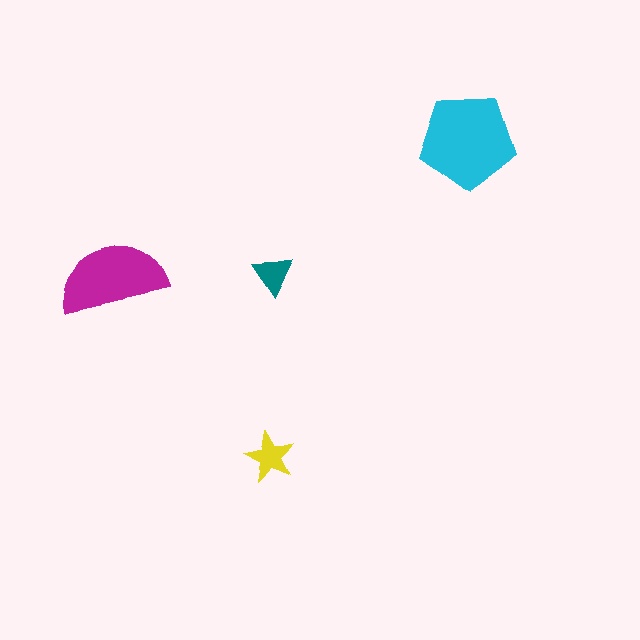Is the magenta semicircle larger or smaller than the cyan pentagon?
Smaller.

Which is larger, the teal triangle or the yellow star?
The yellow star.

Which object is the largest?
The cyan pentagon.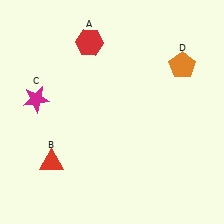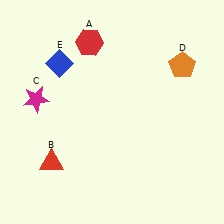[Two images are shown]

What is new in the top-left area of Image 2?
A blue diamond (E) was added in the top-left area of Image 2.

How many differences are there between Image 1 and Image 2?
There is 1 difference between the two images.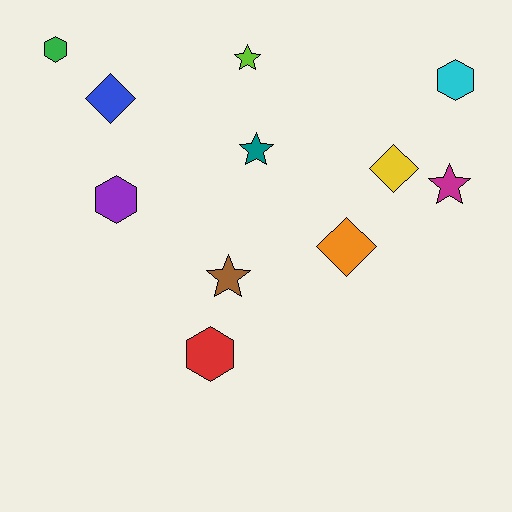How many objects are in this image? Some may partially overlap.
There are 11 objects.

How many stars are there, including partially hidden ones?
There are 4 stars.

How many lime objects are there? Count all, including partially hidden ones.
There is 1 lime object.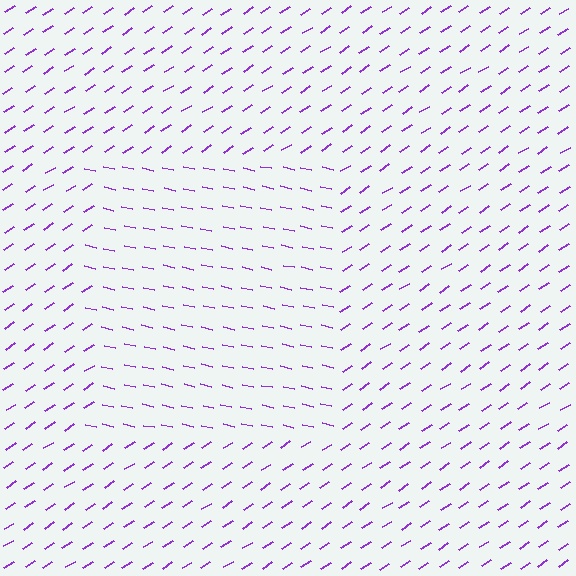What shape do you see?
I see a rectangle.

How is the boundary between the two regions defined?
The boundary is defined purely by a change in line orientation (approximately 45 degrees difference). All lines are the same color and thickness.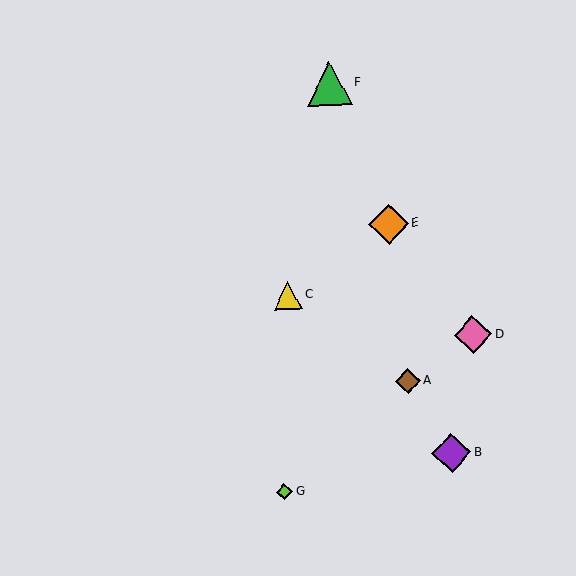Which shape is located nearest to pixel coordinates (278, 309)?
The yellow triangle (labeled C) at (288, 295) is nearest to that location.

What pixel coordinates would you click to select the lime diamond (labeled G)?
Click at (284, 492) to select the lime diamond G.